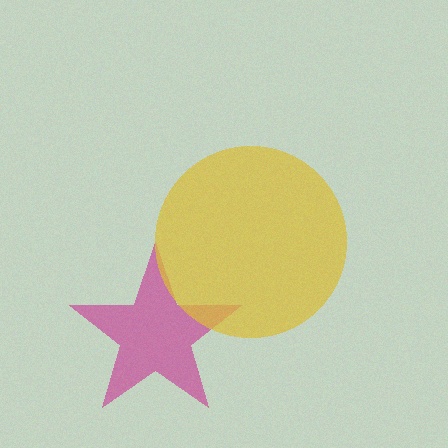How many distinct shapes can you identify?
There are 2 distinct shapes: a magenta star, a yellow circle.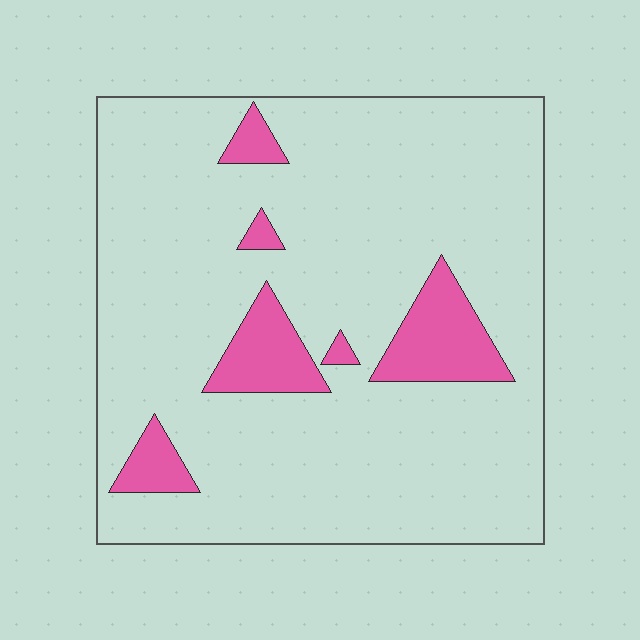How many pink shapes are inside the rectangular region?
6.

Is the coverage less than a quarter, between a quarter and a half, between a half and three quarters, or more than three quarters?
Less than a quarter.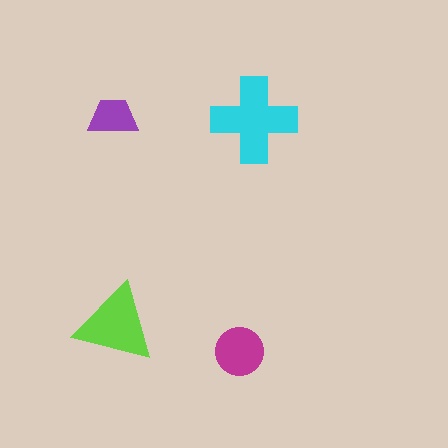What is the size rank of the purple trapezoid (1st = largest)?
4th.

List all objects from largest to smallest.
The cyan cross, the lime triangle, the magenta circle, the purple trapezoid.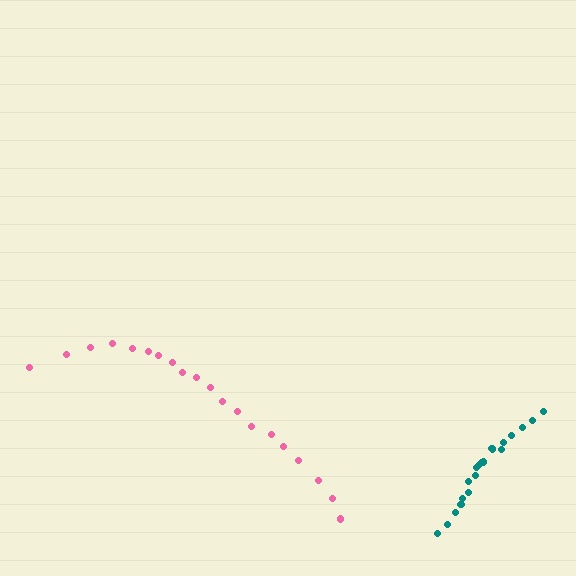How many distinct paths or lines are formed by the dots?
There are 2 distinct paths.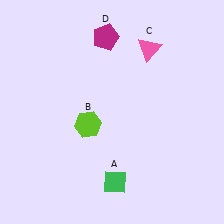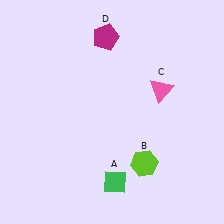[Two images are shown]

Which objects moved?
The objects that moved are: the lime hexagon (B), the pink triangle (C).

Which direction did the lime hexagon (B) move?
The lime hexagon (B) moved right.